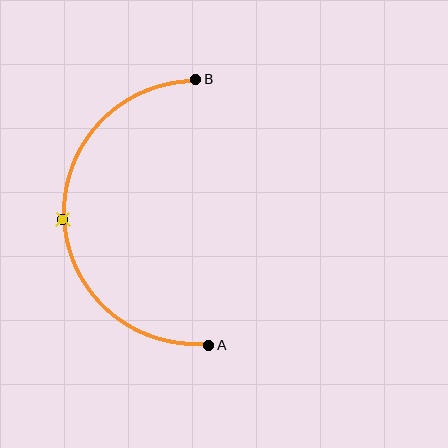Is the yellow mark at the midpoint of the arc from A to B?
Yes. The yellow mark lies on the arc at equal arc-length from both A and B — it is the arc midpoint.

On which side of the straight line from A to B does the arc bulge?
The arc bulges to the left of the straight line connecting A and B.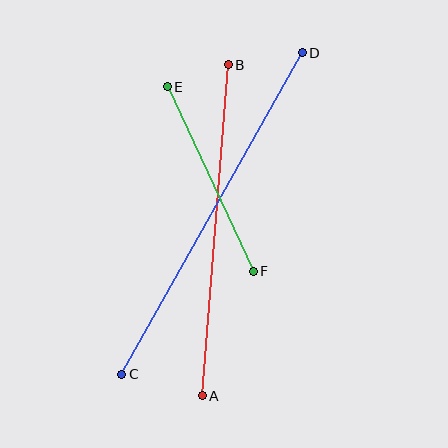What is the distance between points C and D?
The distance is approximately 369 pixels.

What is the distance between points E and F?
The distance is approximately 204 pixels.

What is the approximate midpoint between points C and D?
The midpoint is at approximately (212, 213) pixels.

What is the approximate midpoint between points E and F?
The midpoint is at approximately (210, 179) pixels.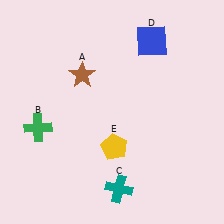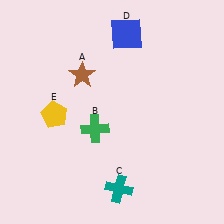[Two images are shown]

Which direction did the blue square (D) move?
The blue square (D) moved left.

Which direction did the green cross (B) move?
The green cross (B) moved right.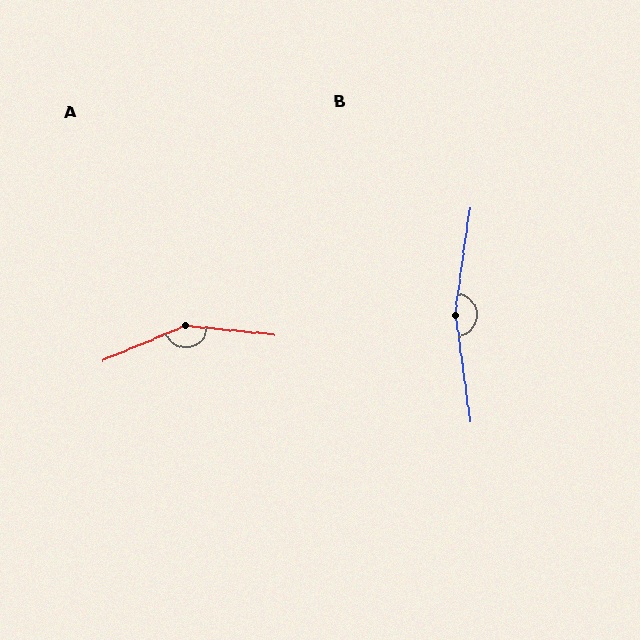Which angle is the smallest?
A, at approximately 151 degrees.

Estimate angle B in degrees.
Approximately 164 degrees.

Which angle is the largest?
B, at approximately 164 degrees.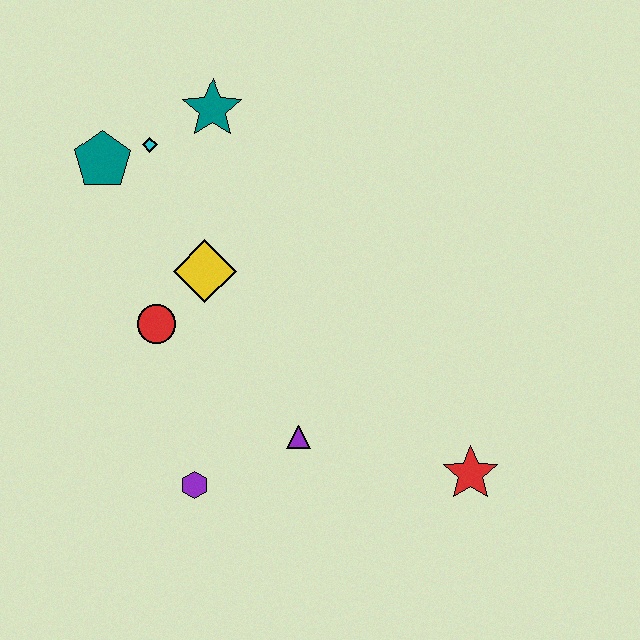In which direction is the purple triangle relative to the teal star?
The purple triangle is below the teal star.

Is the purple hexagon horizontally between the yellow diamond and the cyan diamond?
Yes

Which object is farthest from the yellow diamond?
The red star is farthest from the yellow diamond.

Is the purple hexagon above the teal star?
No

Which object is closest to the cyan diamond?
The teal pentagon is closest to the cyan diamond.